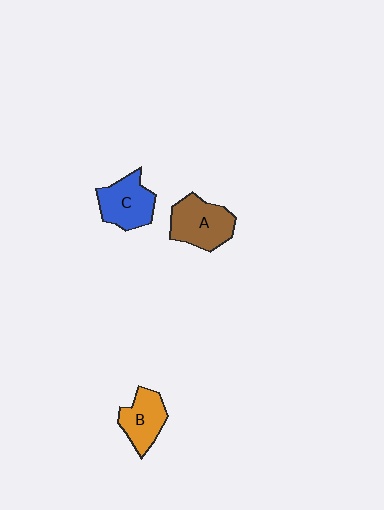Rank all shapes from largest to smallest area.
From largest to smallest: A (brown), C (blue), B (orange).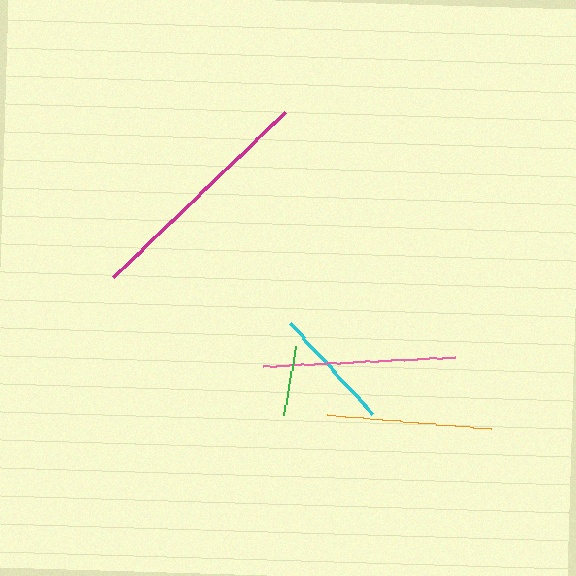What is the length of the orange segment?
The orange segment is approximately 164 pixels long.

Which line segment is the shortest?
The green line is the shortest at approximately 70 pixels.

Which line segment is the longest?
The magenta line is the longest at approximately 238 pixels.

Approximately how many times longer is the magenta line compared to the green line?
The magenta line is approximately 3.4 times the length of the green line.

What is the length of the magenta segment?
The magenta segment is approximately 238 pixels long.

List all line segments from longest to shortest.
From longest to shortest: magenta, pink, orange, cyan, green.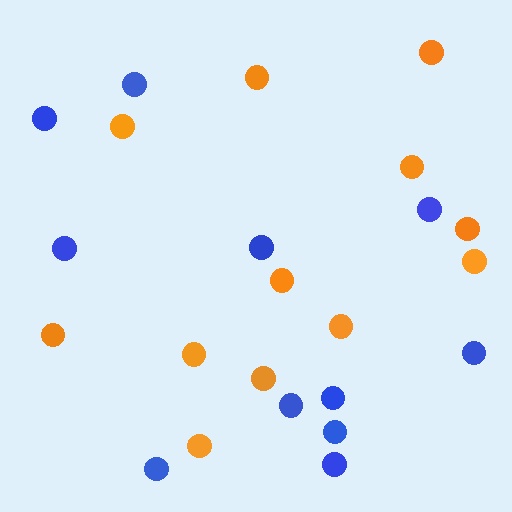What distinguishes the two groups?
There are 2 groups: one group of blue circles (11) and one group of orange circles (12).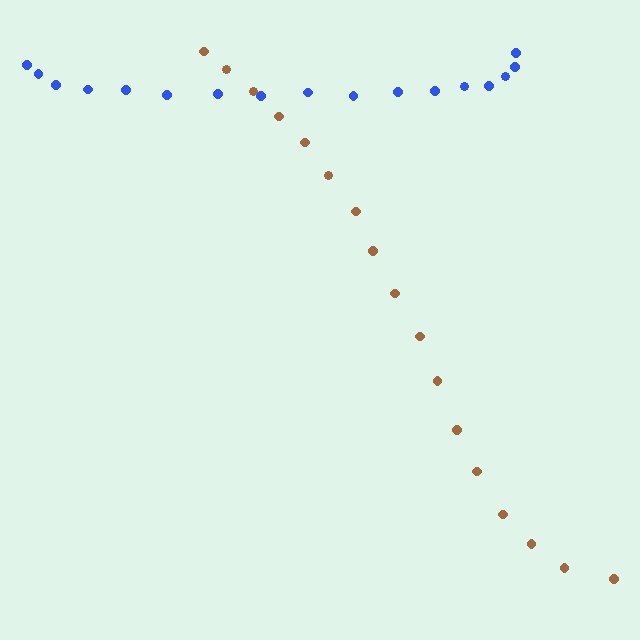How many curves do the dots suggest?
There are 2 distinct paths.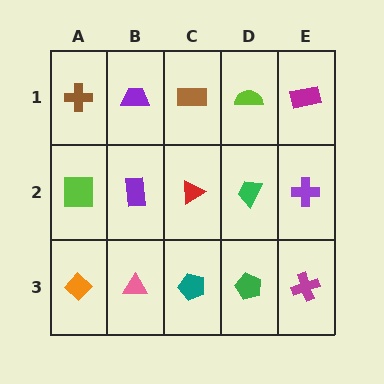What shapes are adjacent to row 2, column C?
A brown rectangle (row 1, column C), a teal pentagon (row 3, column C), a purple rectangle (row 2, column B), a green trapezoid (row 2, column D).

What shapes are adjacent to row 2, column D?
A lime semicircle (row 1, column D), a green pentagon (row 3, column D), a red triangle (row 2, column C), a purple cross (row 2, column E).